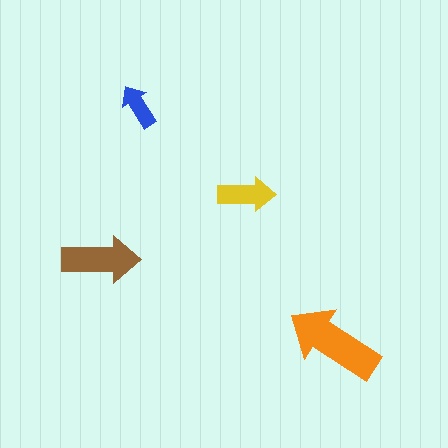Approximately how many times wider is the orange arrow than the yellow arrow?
About 1.5 times wider.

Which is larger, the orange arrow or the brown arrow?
The orange one.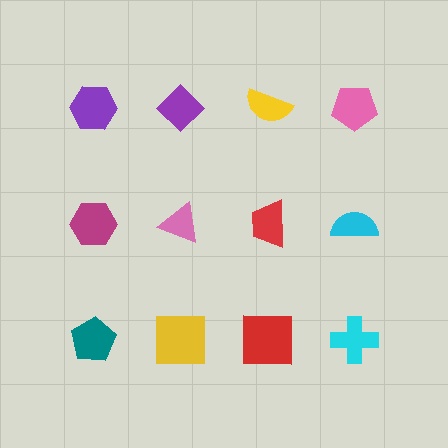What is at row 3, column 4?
A cyan cross.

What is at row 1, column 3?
A yellow semicircle.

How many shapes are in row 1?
4 shapes.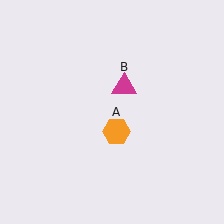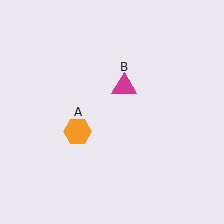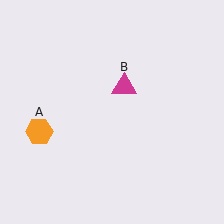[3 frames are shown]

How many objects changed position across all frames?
1 object changed position: orange hexagon (object A).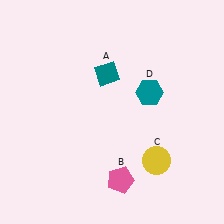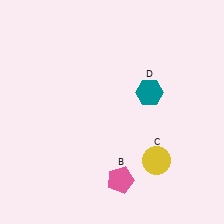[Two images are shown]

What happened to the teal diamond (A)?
The teal diamond (A) was removed in Image 2. It was in the top-left area of Image 1.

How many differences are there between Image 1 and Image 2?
There is 1 difference between the two images.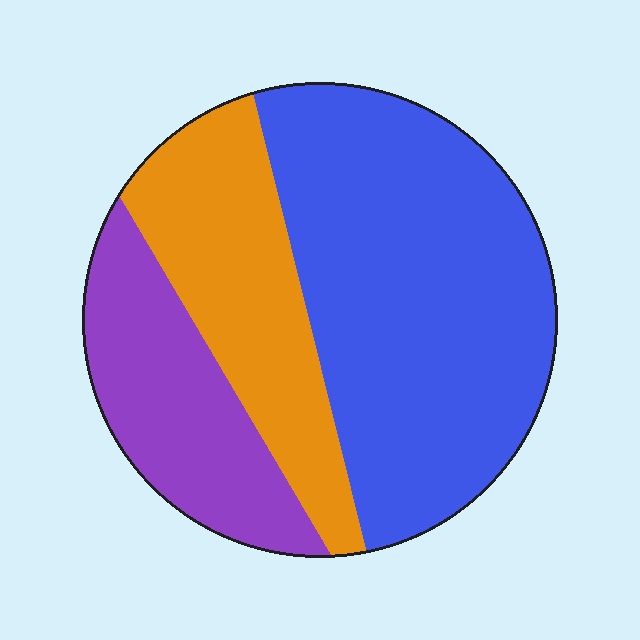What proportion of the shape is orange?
Orange covers roughly 25% of the shape.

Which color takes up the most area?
Blue, at roughly 55%.